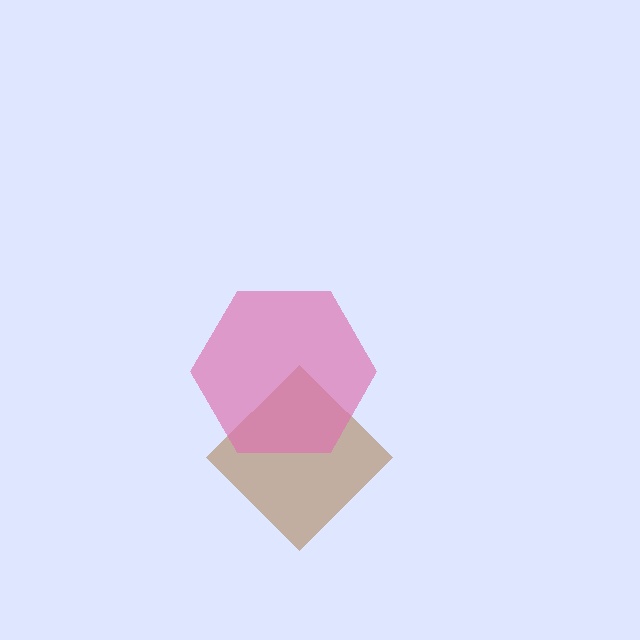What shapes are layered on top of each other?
The layered shapes are: a brown diamond, a pink hexagon.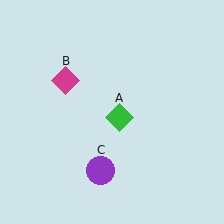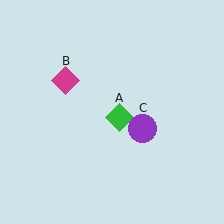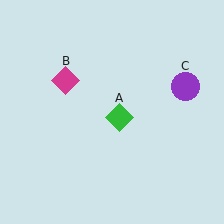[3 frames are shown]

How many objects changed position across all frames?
1 object changed position: purple circle (object C).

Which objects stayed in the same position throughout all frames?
Green diamond (object A) and magenta diamond (object B) remained stationary.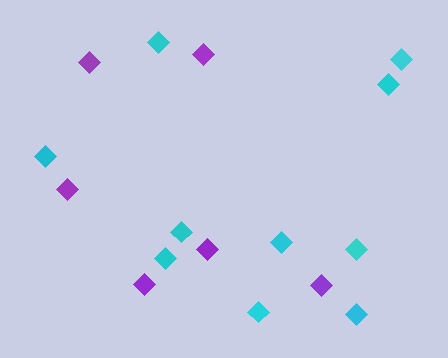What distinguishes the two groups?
There are 2 groups: one group of cyan diamonds (10) and one group of purple diamonds (6).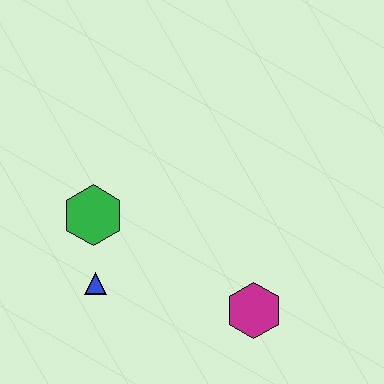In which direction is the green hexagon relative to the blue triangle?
The green hexagon is above the blue triangle.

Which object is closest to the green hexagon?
The blue triangle is closest to the green hexagon.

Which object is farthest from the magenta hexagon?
The green hexagon is farthest from the magenta hexagon.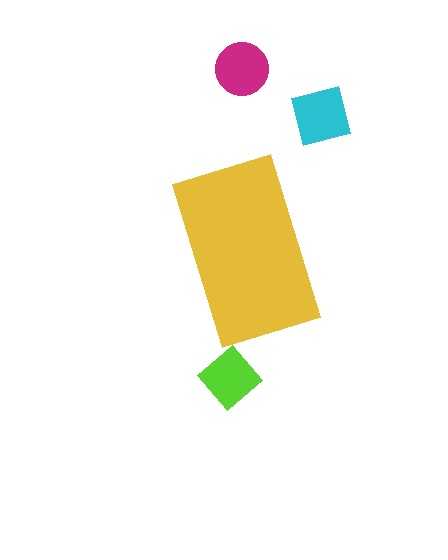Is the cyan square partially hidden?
No, the cyan square is fully visible.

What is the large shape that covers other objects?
A yellow rectangle.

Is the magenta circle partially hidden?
No, the magenta circle is fully visible.